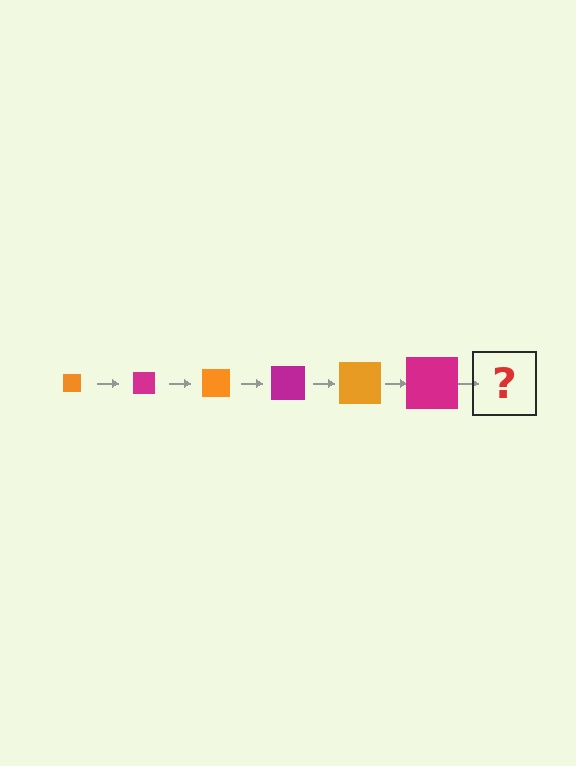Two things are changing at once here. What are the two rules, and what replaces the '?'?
The two rules are that the square grows larger each step and the color cycles through orange and magenta. The '?' should be an orange square, larger than the previous one.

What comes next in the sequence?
The next element should be an orange square, larger than the previous one.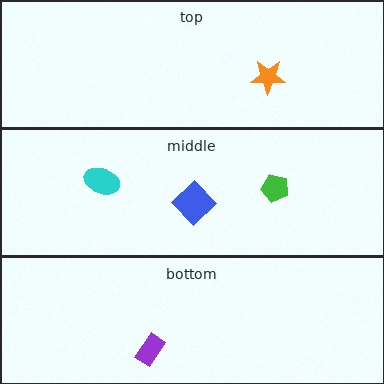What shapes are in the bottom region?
The purple rectangle.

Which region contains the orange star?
The top region.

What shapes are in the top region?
The orange star.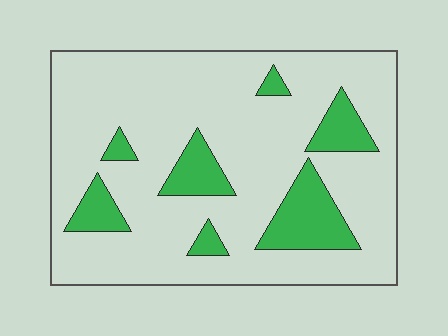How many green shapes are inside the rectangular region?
7.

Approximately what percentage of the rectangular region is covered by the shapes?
Approximately 20%.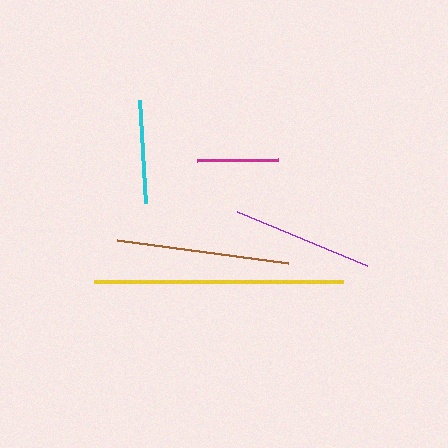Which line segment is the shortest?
The magenta line is the shortest at approximately 81 pixels.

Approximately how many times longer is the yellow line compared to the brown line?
The yellow line is approximately 1.4 times the length of the brown line.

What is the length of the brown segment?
The brown segment is approximately 172 pixels long.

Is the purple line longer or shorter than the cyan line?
The purple line is longer than the cyan line.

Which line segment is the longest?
The yellow line is the longest at approximately 249 pixels.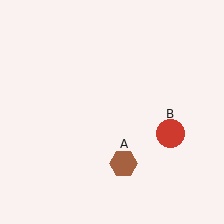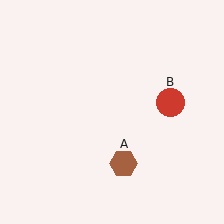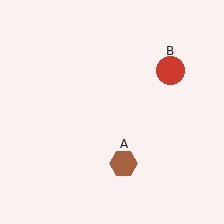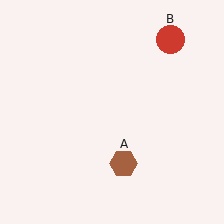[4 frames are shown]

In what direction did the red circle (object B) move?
The red circle (object B) moved up.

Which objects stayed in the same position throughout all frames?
Brown hexagon (object A) remained stationary.